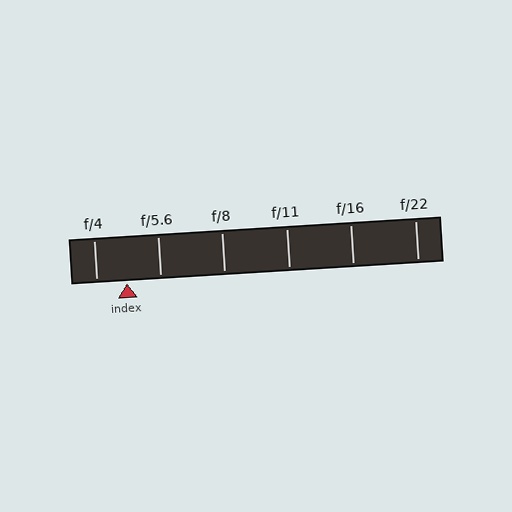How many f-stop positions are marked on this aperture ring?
There are 6 f-stop positions marked.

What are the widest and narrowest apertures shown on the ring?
The widest aperture shown is f/4 and the narrowest is f/22.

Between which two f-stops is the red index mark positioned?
The index mark is between f/4 and f/5.6.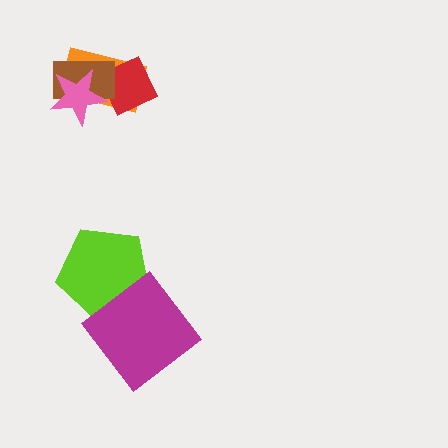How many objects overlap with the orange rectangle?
3 objects overlap with the orange rectangle.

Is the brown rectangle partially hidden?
Yes, it is partially covered by another shape.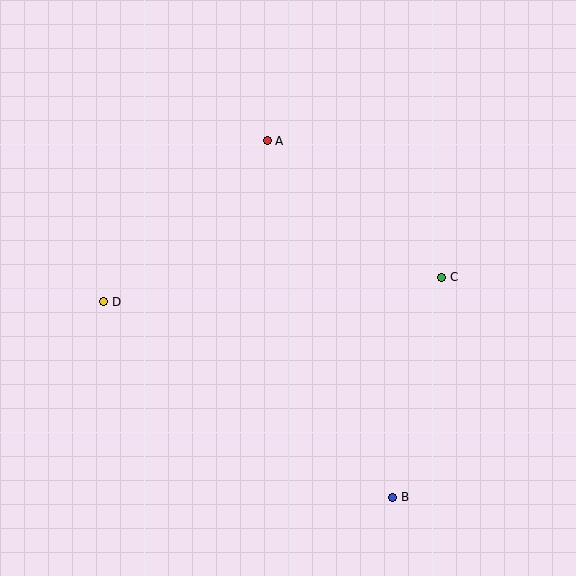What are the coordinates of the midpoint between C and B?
The midpoint between C and B is at (417, 387).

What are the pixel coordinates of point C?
Point C is at (442, 277).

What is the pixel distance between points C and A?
The distance between C and A is 221 pixels.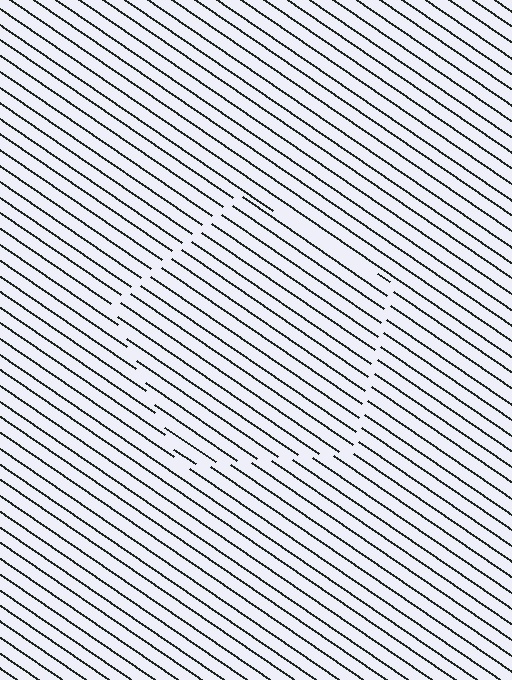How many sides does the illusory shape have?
5 sides — the line-ends trace a pentagon.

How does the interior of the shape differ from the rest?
The interior of the shape contains the same grating, shifted by half a period — the contour is defined by the phase discontinuity where line-ends from the inner and outer gratings abut.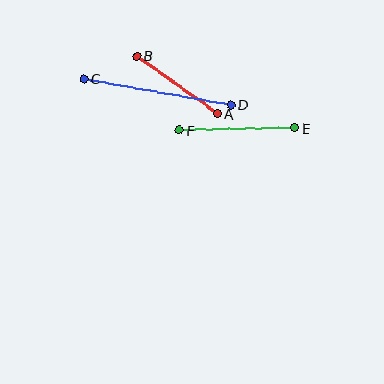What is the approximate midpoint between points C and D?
The midpoint is at approximately (157, 92) pixels.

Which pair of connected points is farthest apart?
Points C and D are farthest apart.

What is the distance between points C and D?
The distance is approximately 150 pixels.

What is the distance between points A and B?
The distance is approximately 99 pixels.